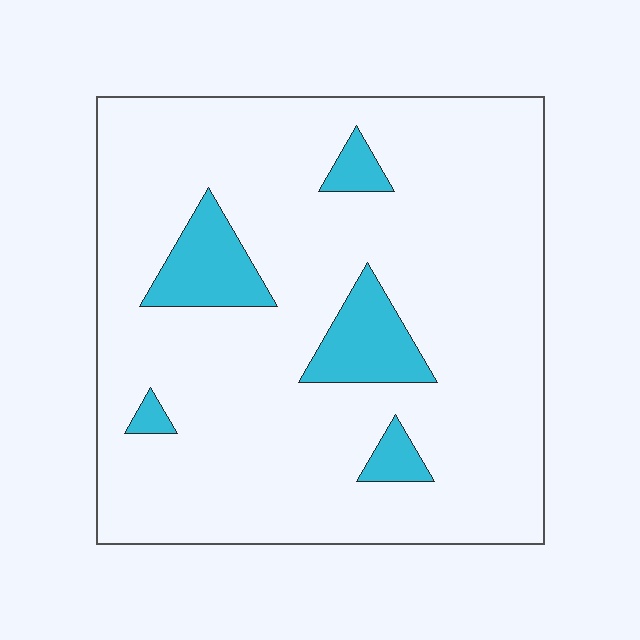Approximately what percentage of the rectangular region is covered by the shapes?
Approximately 10%.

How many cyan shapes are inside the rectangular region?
5.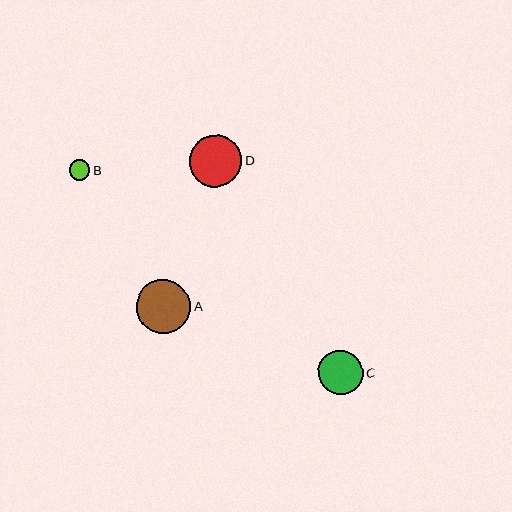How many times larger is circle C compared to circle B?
Circle C is approximately 2.1 times the size of circle B.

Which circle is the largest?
Circle A is the largest with a size of approximately 54 pixels.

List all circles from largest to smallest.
From largest to smallest: A, D, C, B.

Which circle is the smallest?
Circle B is the smallest with a size of approximately 21 pixels.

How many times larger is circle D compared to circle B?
Circle D is approximately 2.5 times the size of circle B.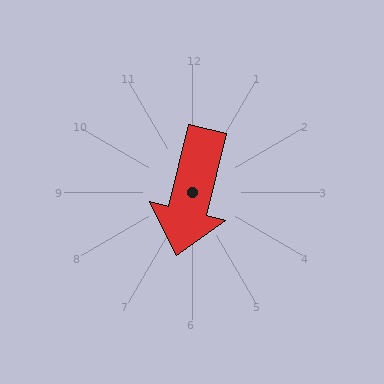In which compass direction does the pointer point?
South.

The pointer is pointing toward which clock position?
Roughly 6 o'clock.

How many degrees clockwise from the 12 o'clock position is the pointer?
Approximately 194 degrees.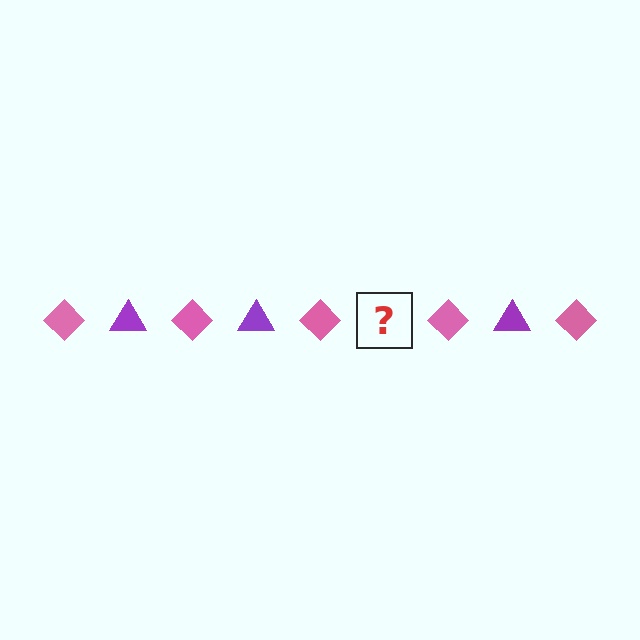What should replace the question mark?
The question mark should be replaced with a purple triangle.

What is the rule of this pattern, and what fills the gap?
The rule is that the pattern alternates between pink diamond and purple triangle. The gap should be filled with a purple triangle.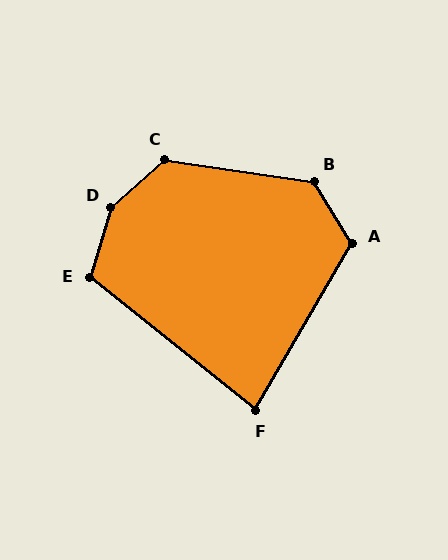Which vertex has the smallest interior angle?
F, at approximately 81 degrees.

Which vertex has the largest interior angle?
D, at approximately 149 degrees.